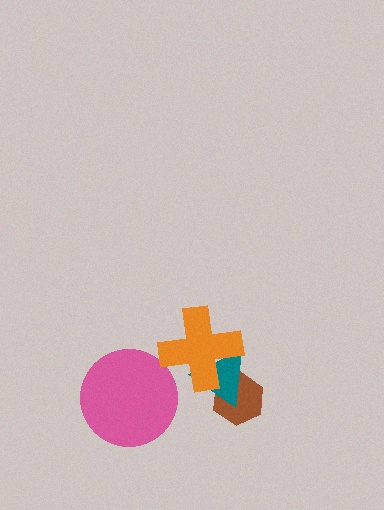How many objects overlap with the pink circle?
0 objects overlap with the pink circle.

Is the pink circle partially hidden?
No, no other shape covers it.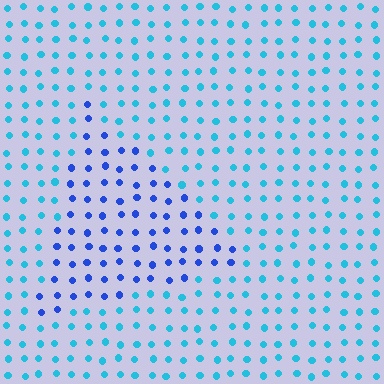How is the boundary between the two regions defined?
The boundary is defined purely by a slight shift in hue (about 39 degrees). Spacing, size, and orientation are identical on both sides.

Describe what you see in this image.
The image is filled with small cyan elements in a uniform arrangement. A triangle-shaped region is visible where the elements are tinted to a slightly different hue, forming a subtle color boundary.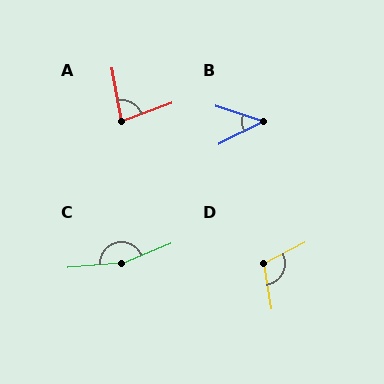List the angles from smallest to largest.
B (45°), A (80°), D (108°), C (162°).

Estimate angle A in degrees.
Approximately 80 degrees.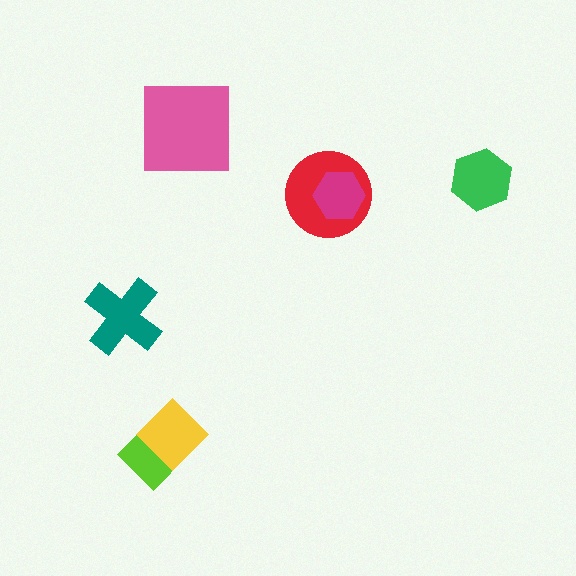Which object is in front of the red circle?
The magenta hexagon is in front of the red circle.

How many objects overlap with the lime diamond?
1 object overlaps with the lime diamond.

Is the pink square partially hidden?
No, no other shape covers it.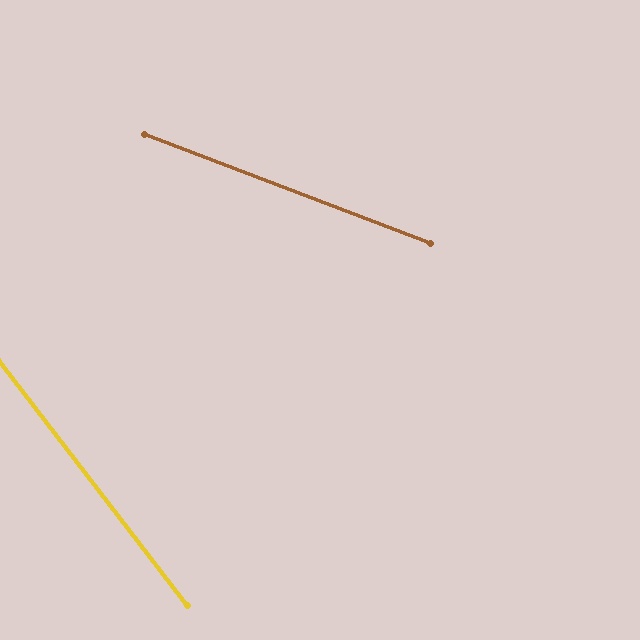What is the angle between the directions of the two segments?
Approximately 31 degrees.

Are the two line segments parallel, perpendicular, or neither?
Neither parallel nor perpendicular — they differ by about 31°.